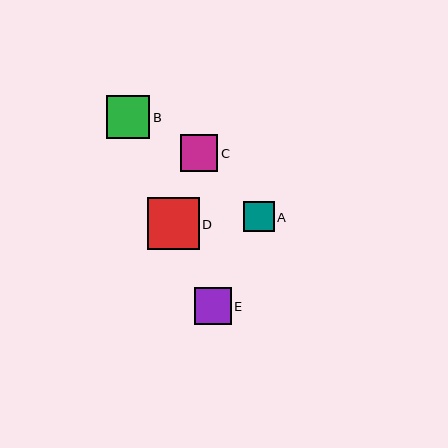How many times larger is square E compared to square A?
Square E is approximately 1.2 times the size of square A.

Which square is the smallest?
Square A is the smallest with a size of approximately 31 pixels.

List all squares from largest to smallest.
From largest to smallest: D, B, C, E, A.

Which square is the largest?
Square D is the largest with a size of approximately 52 pixels.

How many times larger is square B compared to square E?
Square B is approximately 1.2 times the size of square E.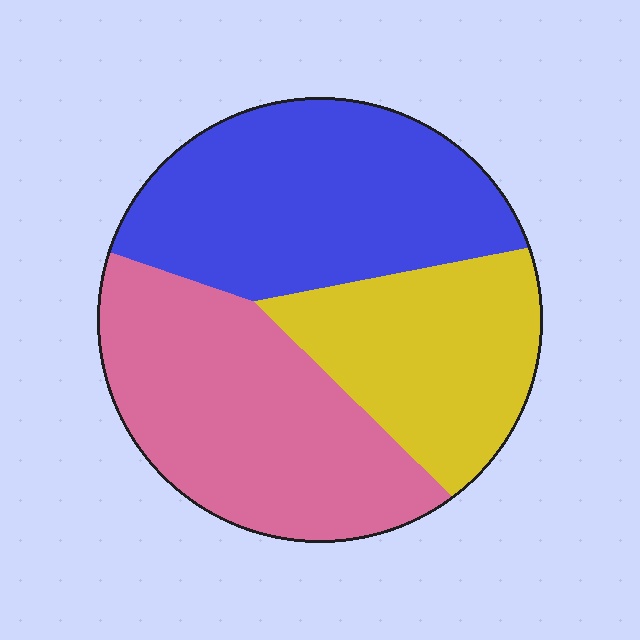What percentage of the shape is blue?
Blue covers around 35% of the shape.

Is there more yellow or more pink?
Pink.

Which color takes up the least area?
Yellow, at roughly 25%.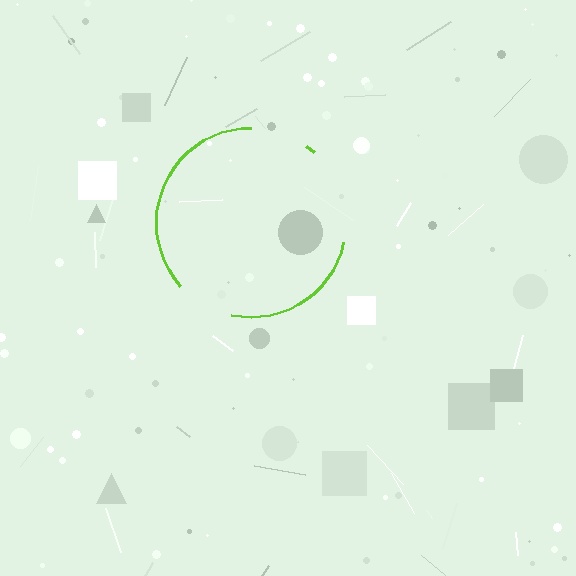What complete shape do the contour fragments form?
The contour fragments form a circle.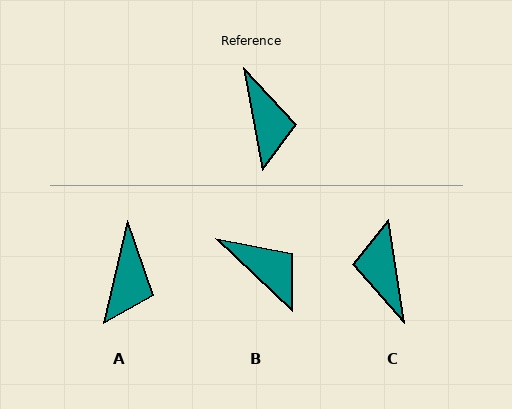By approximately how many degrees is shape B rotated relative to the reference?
Approximately 36 degrees counter-clockwise.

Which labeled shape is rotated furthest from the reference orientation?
C, about 178 degrees away.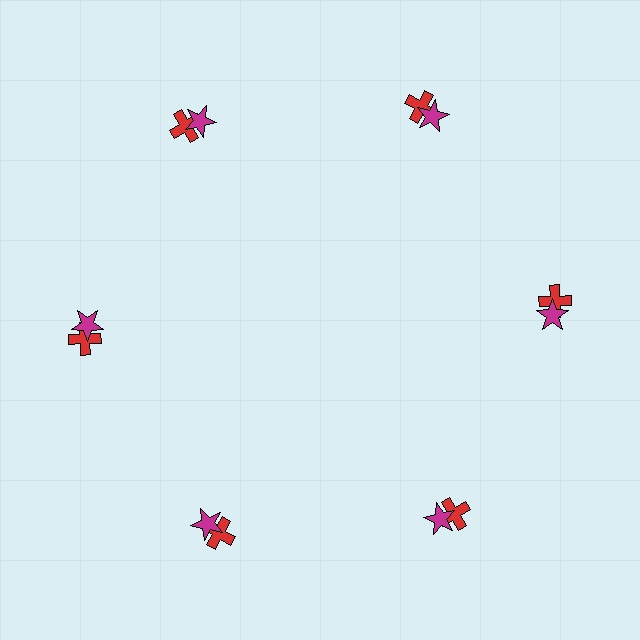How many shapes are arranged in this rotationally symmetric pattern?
There are 12 shapes, arranged in 6 groups of 2.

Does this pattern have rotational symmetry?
Yes, this pattern has 6-fold rotational symmetry. It looks the same after rotating 60 degrees around the center.